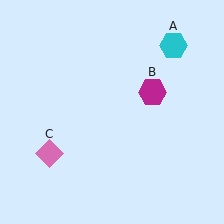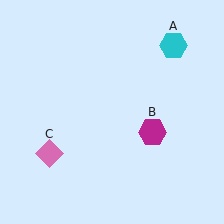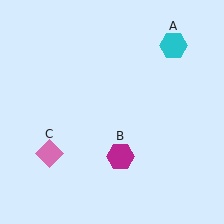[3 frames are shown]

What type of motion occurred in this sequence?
The magenta hexagon (object B) rotated clockwise around the center of the scene.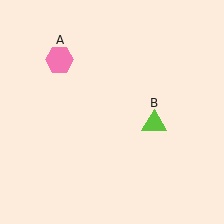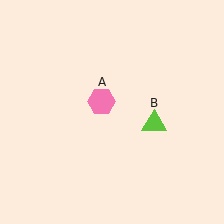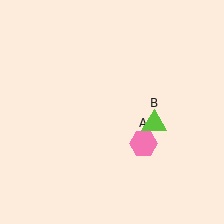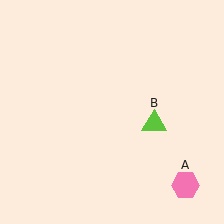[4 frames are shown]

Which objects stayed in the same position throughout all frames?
Lime triangle (object B) remained stationary.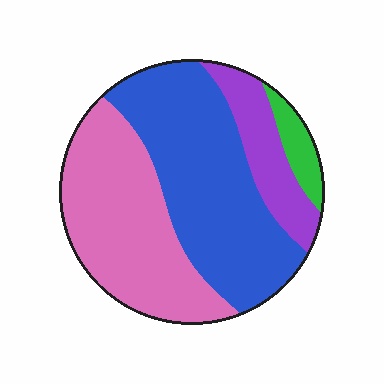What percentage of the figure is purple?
Purple takes up less than a quarter of the figure.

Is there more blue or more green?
Blue.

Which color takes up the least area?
Green, at roughly 5%.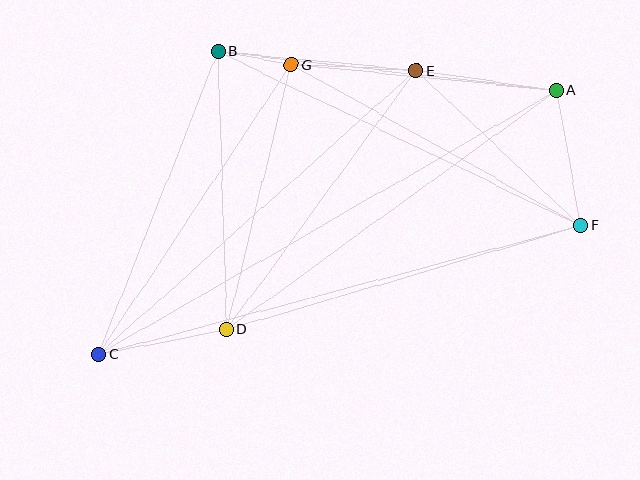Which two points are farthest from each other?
Points A and C are farthest from each other.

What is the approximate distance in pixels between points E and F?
The distance between E and F is approximately 226 pixels.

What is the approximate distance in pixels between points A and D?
The distance between A and D is approximately 408 pixels.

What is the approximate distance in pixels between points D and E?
The distance between D and E is approximately 321 pixels.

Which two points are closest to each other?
Points B and G are closest to each other.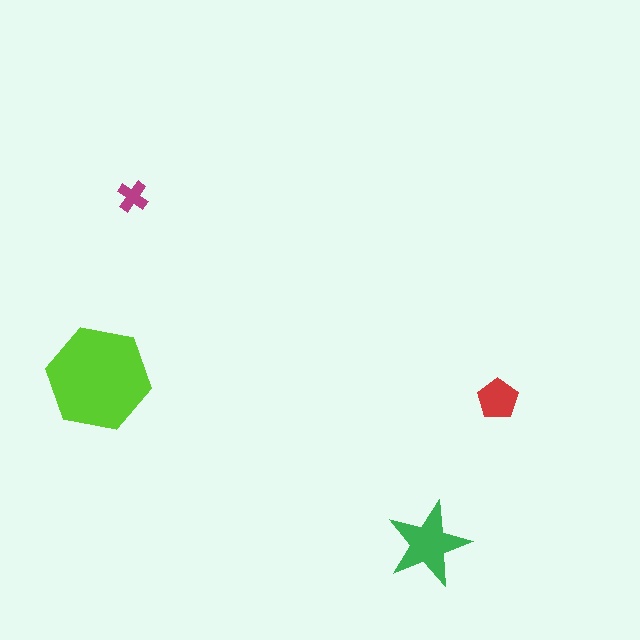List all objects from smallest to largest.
The magenta cross, the red pentagon, the green star, the lime hexagon.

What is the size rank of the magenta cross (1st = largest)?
4th.